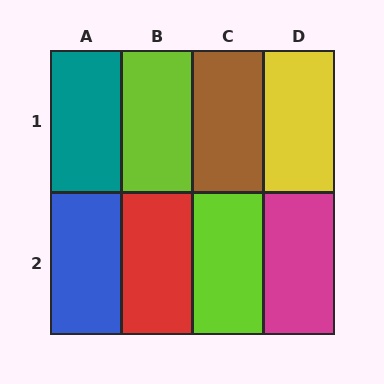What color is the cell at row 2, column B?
Red.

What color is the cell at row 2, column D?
Magenta.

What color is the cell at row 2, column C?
Lime.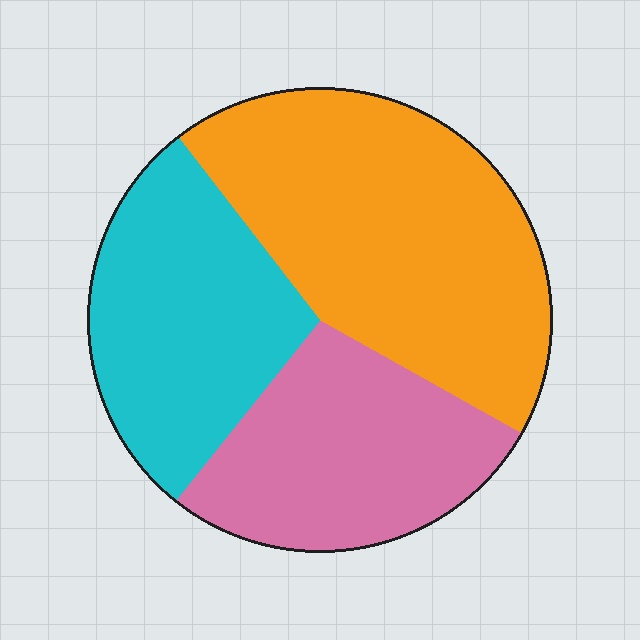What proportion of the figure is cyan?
Cyan takes up between a quarter and a half of the figure.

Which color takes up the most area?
Orange, at roughly 45%.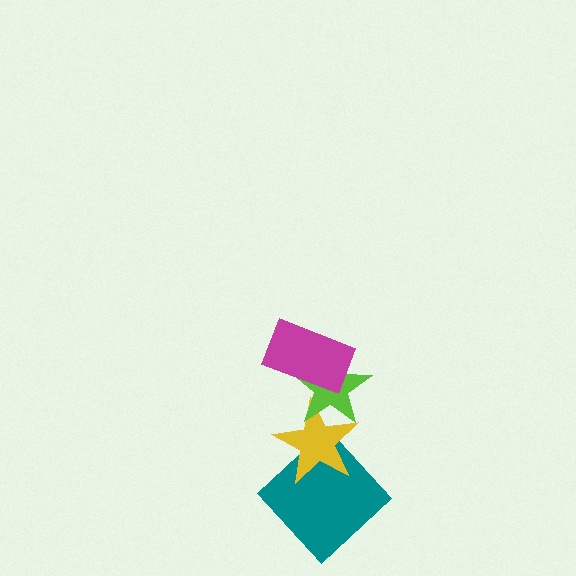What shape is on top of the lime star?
The magenta rectangle is on top of the lime star.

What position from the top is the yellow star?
The yellow star is 3rd from the top.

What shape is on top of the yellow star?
The lime star is on top of the yellow star.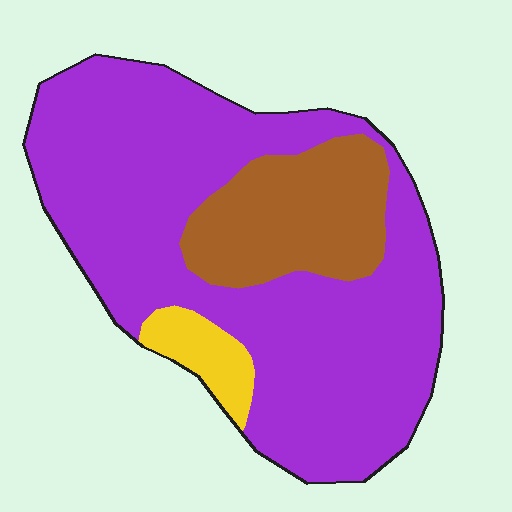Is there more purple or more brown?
Purple.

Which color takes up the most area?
Purple, at roughly 75%.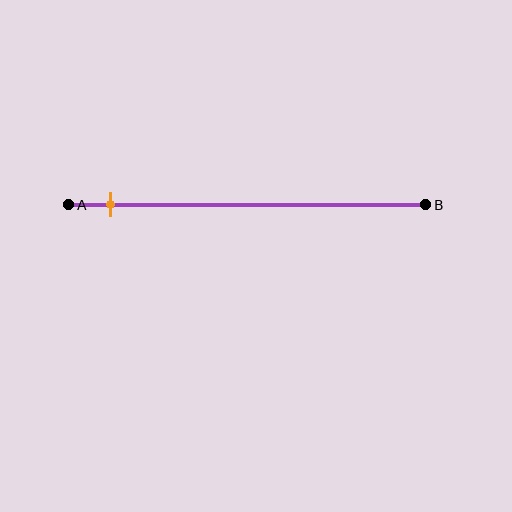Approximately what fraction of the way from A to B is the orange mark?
The orange mark is approximately 10% of the way from A to B.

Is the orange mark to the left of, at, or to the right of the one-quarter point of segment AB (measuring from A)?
The orange mark is to the left of the one-quarter point of segment AB.